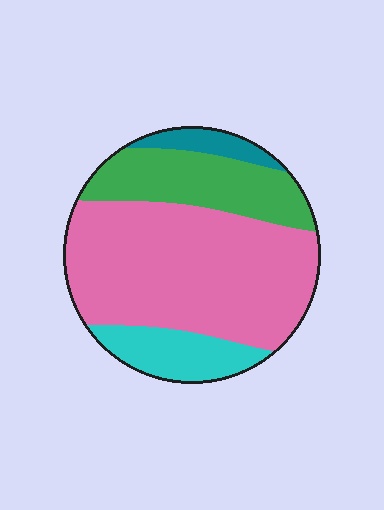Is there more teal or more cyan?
Cyan.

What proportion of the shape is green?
Green takes up about one fifth (1/5) of the shape.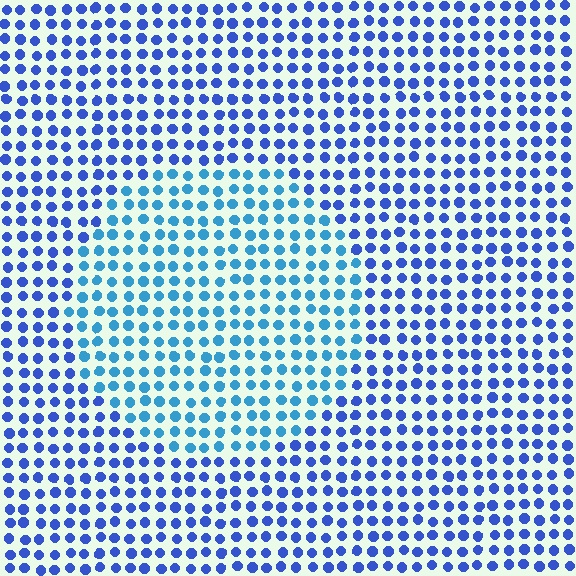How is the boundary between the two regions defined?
The boundary is defined purely by a slight shift in hue (about 29 degrees). Spacing, size, and orientation are identical on both sides.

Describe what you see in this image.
The image is filled with small blue elements in a uniform arrangement. A circle-shaped region is visible where the elements are tinted to a slightly different hue, forming a subtle color boundary.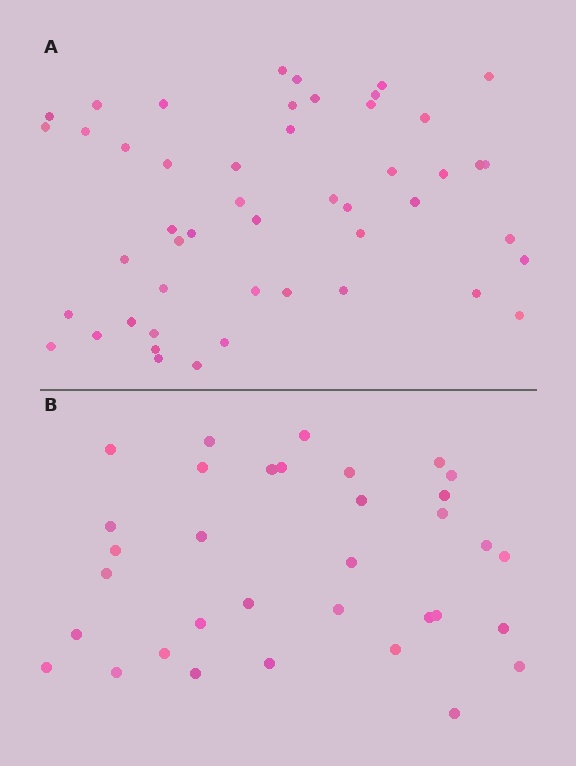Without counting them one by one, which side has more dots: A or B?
Region A (the top region) has more dots.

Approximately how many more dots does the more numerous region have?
Region A has approximately 15 more dots than region B.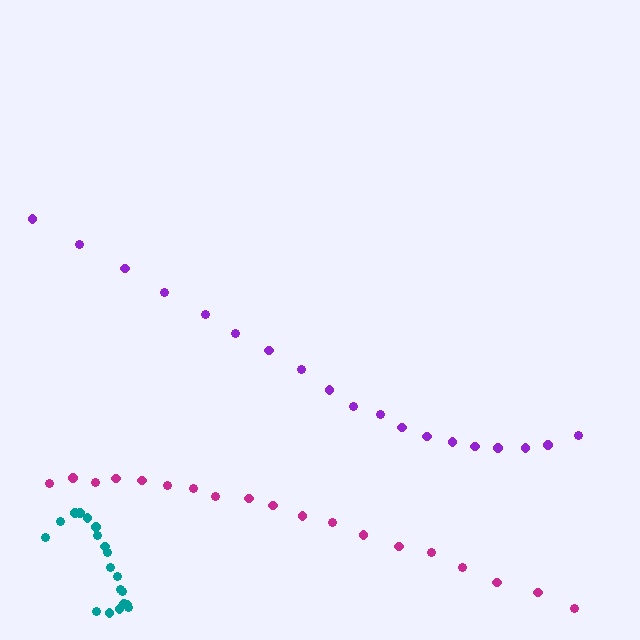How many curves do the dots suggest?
There are 3 distinct paths.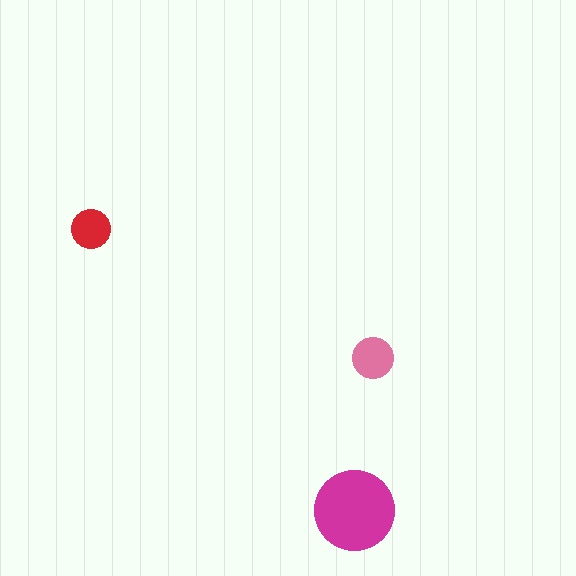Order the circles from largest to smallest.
the magenta one, the pink one, the red one.